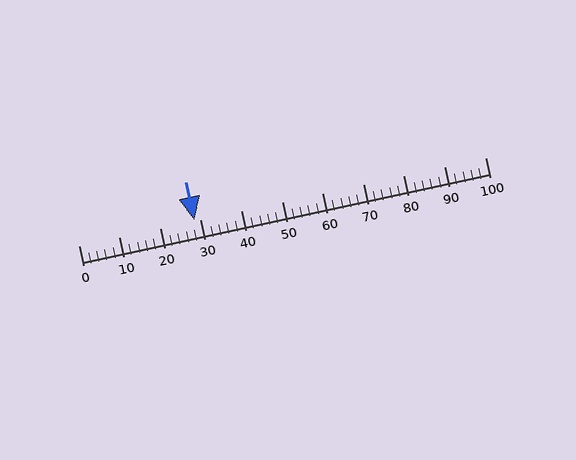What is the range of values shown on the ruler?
The ruler shows values from 0 to 100.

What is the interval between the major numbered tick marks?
The major tick marks are spaced 10 units apart.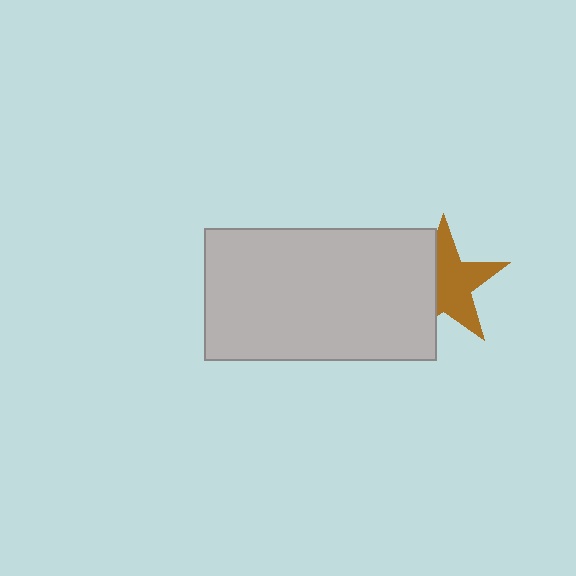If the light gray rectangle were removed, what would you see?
You would see the complete brown star.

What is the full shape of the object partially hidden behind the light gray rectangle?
The partially hidden object is a brown star.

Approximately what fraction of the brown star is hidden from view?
Roughly 40% of the brown star is hidden behind the light gray rectangle.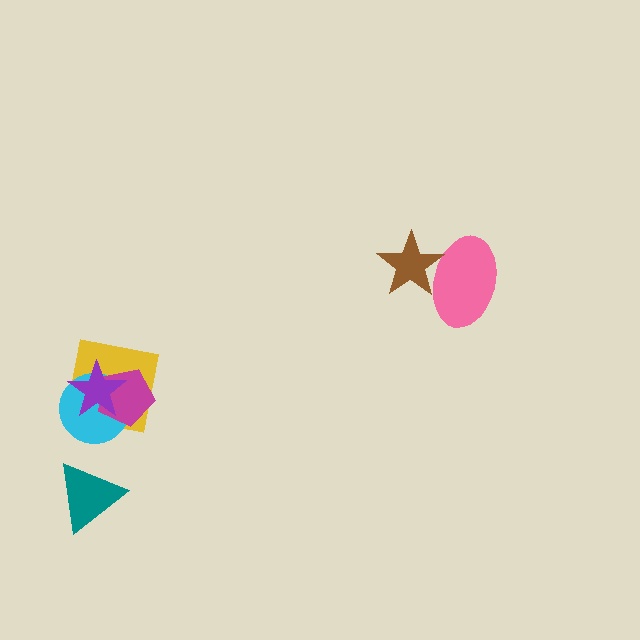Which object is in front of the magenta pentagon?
The purple star is in front of the magenta pentagon.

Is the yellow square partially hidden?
Yes, it is partially covered by another shape.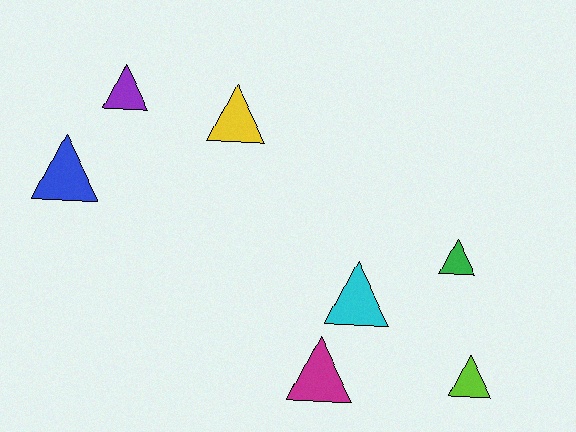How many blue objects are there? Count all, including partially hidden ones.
There is 1 blue object.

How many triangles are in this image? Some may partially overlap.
There are 7 triangles.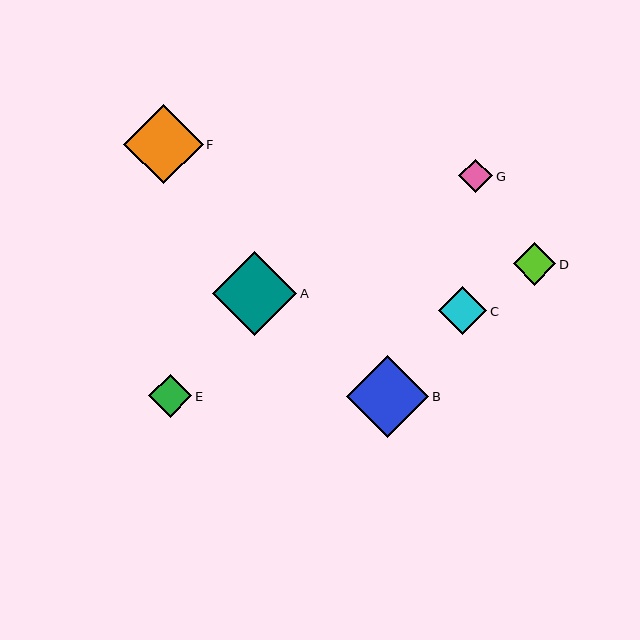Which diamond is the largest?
Diamond A is the largest with a size of approximately 84 pixels.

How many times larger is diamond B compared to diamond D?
Diamond B is approximately 1.9 times the size of diamond D.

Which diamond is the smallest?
Diamond G is the smallest with a size of approximately 34 pixels.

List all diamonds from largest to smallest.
From largest to smallest: A, B, F, C, E, D, G.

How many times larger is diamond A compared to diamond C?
Diamond A is approximately 1.8 times the size of diamond C.